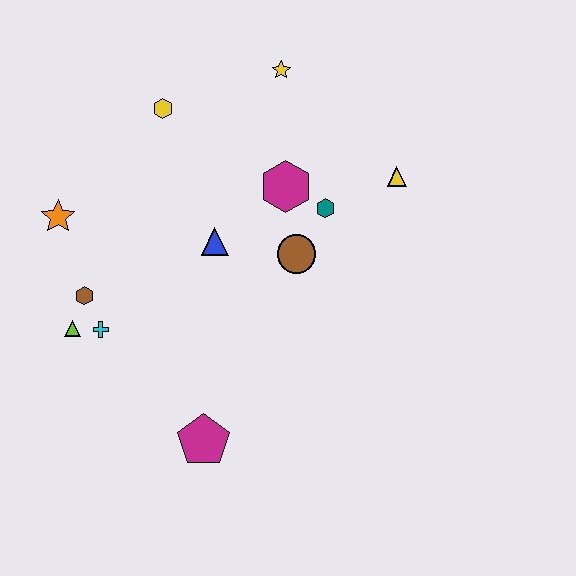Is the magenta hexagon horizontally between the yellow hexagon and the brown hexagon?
No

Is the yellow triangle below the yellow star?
Yes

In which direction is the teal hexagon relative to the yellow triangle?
The teal hexagon is to the left of the yellow triangle.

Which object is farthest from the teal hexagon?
The lime triangle is farthest from the teal hexagon.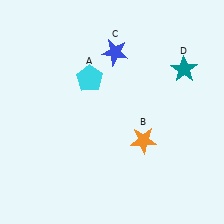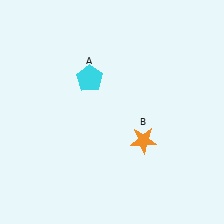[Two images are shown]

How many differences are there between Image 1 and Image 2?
There are 2 differences between the two images.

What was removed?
The blue star (C), the teal star (D) were removed in Image 2.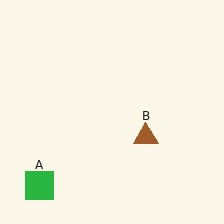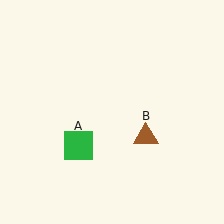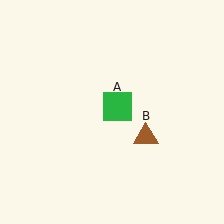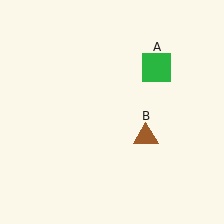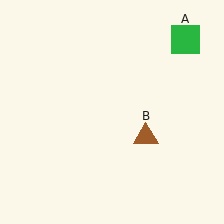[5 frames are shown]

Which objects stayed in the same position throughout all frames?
Brown triangle (object B) remained stationary.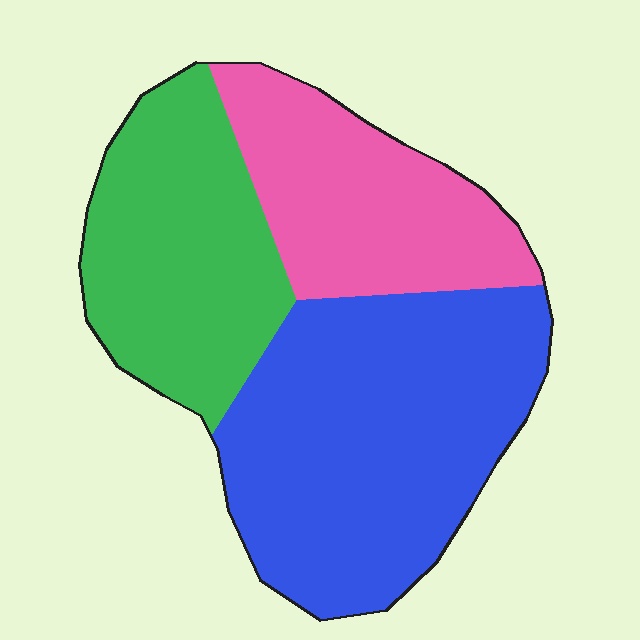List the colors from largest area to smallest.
From largest to smallest: blue, green, pink.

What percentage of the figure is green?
Green covers 29% of the figure.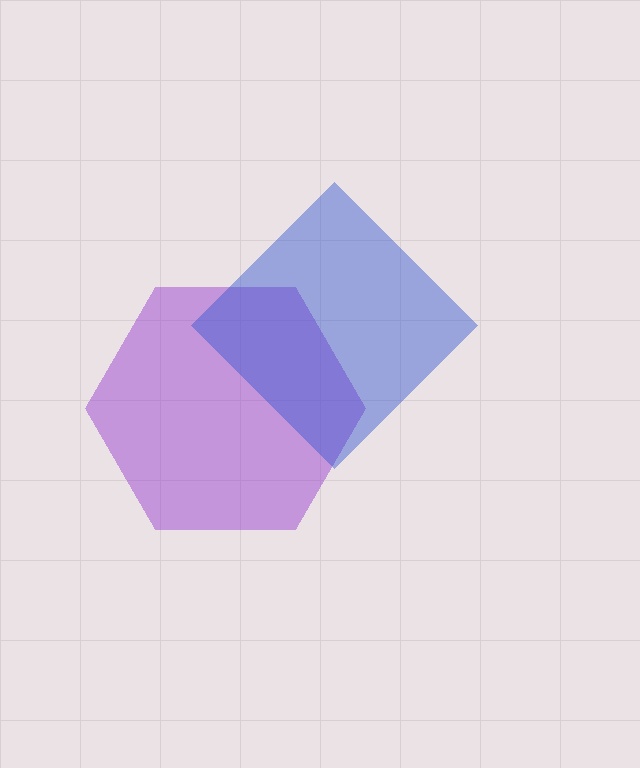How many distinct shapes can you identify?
There are 2 distinct shapes: a purple hexagon, a blue diamond.